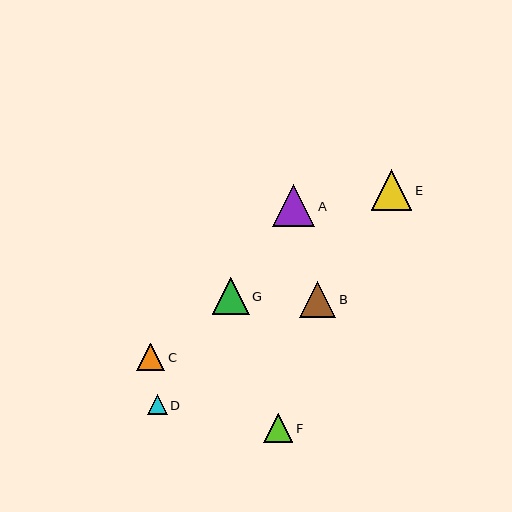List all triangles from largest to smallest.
From largest to smallest: A, E, G, B, F, C, D.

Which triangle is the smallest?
Triangle D is the smallest with a size of approximately 20 pixels.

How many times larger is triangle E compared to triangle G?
Triangle E is approximately 1.1 times the size of triangle G.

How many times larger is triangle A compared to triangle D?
Triangle A is approximately 2.1 times the size of triangle D.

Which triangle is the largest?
Triangle A is the largest with a size of approximately 42 pixels.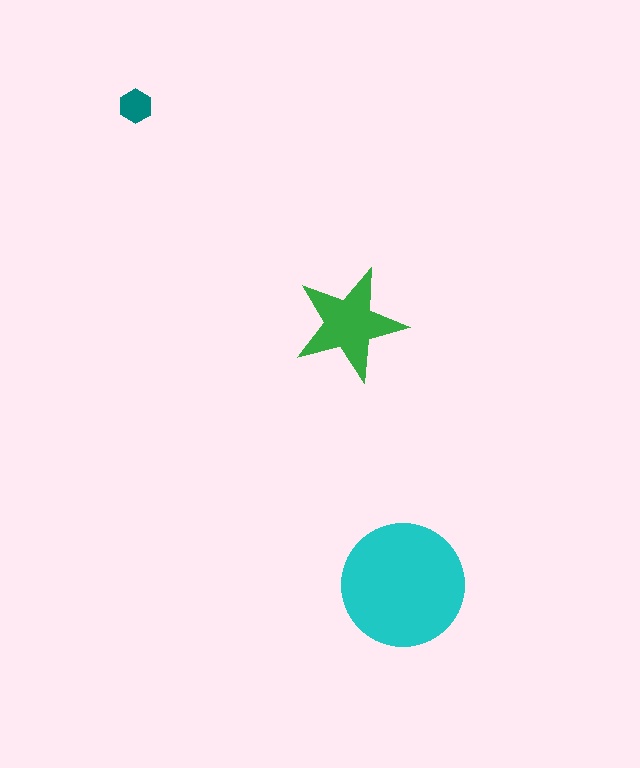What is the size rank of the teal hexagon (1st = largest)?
3rd.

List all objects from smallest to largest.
The teal hexagon, the green star, the cyan circle.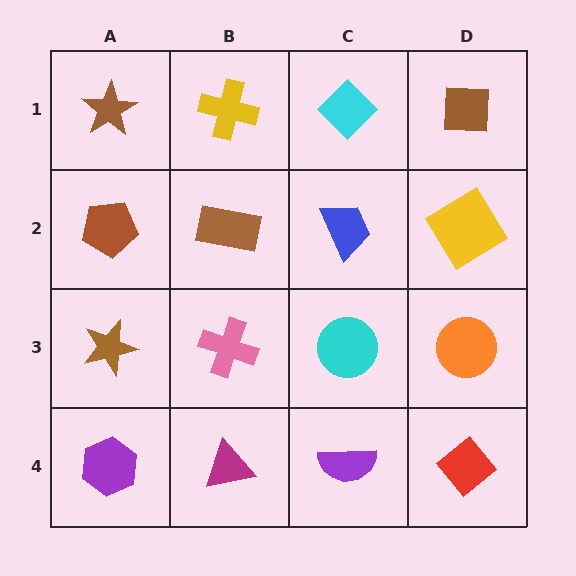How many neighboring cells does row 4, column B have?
3.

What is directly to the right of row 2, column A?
A brown rectangle.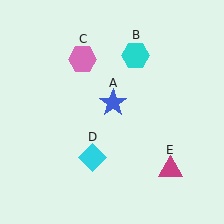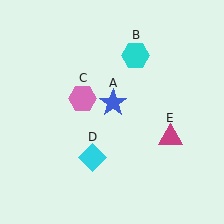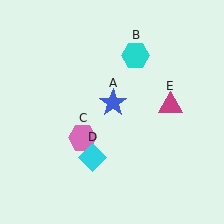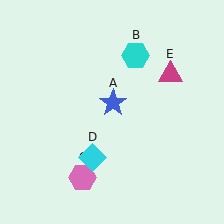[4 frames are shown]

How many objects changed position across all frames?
2 objects changed position: pink hexagon (object C), magenta triangle (object E).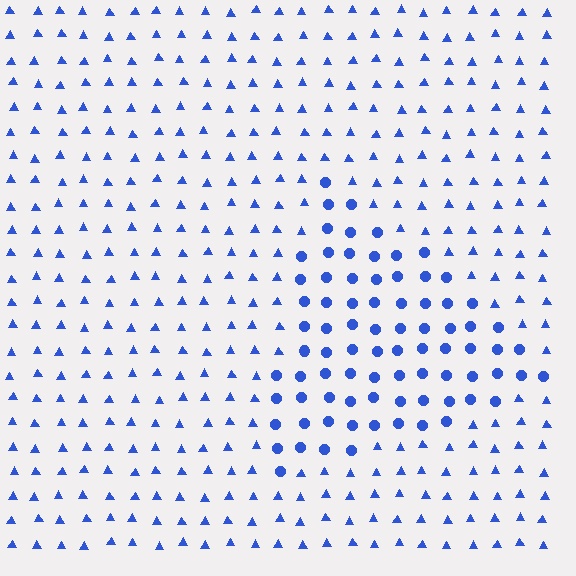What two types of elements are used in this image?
The image uses circles inside the triangle region and triangles outside it.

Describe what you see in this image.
The image is filled with small blue elements arranged in a uniform grid. A triangle-shaped region contains circles, while the surrounding area contains triangles. The boundary is defined purely by the change in element shape.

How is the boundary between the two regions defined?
The boundary is defined by a change in element shape: circles inside vs. triangles outside. All elements share the same color and spacing.